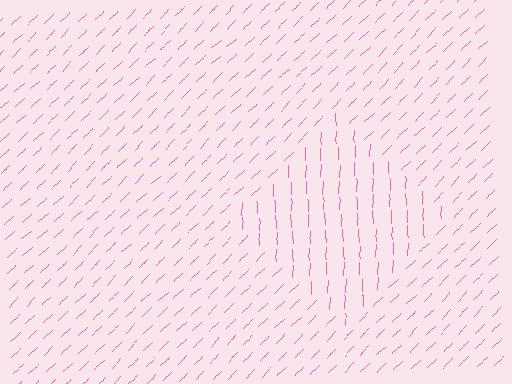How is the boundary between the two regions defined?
The boundary is defined purely by a change in line orientation (approximately 45 degrees difference). All lines are the same color and thickness.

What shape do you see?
I see a diamond.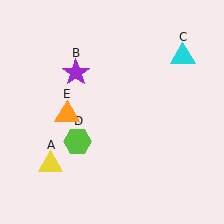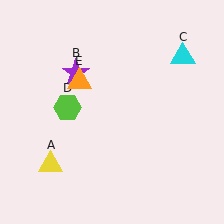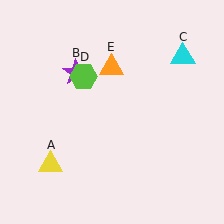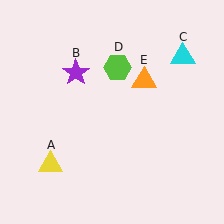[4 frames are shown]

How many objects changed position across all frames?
2 objects changed position: lime hexagon (object D), orange triangle (object E).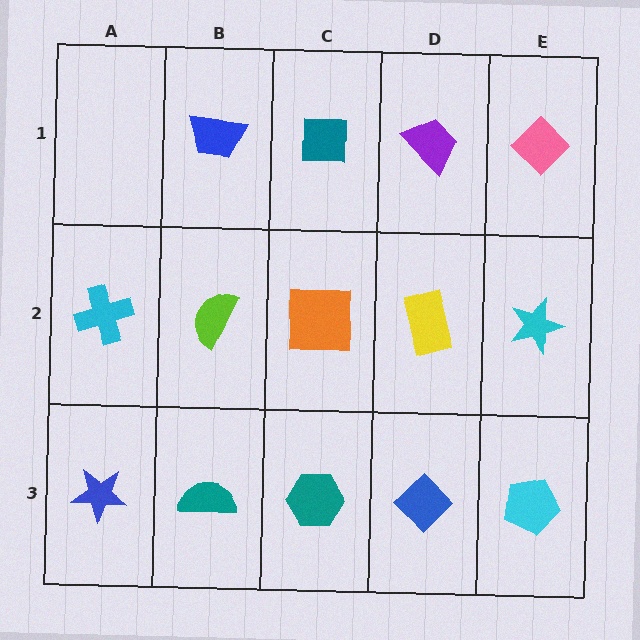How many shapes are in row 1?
4 shapes.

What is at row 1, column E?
A pink diamond.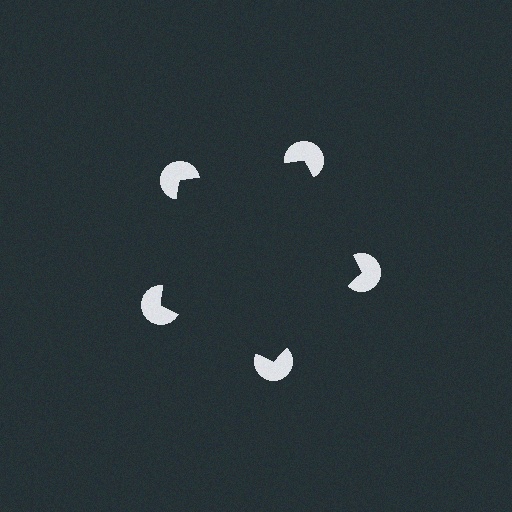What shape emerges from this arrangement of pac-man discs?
An illusory pentagon — its edges are inferred from the aligned wedge cuts in the pac-man discs, not physically drawn.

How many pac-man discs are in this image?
There are 5 — one at each vertex of the illusory pentagon.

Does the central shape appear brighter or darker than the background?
It typically appears slightly darker than the background, even though no actual brightness change is drawn.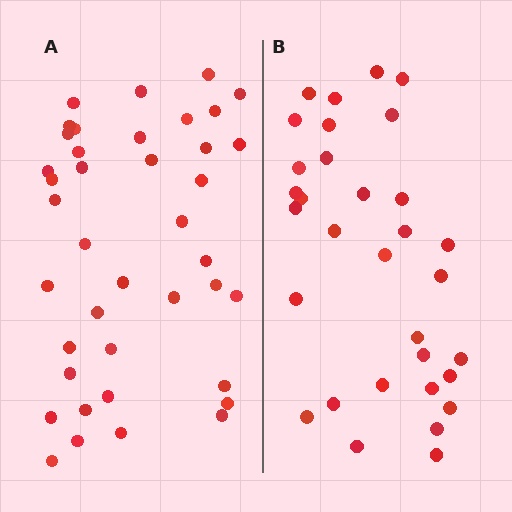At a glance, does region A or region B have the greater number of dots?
Region A (the left region) has more dots.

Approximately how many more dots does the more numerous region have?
Region A has roughly 8 or so more dots than region B.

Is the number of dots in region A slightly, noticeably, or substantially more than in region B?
Region A has noticeably more, but not dramatically so. The ratio is roughly 1.2 to 1.